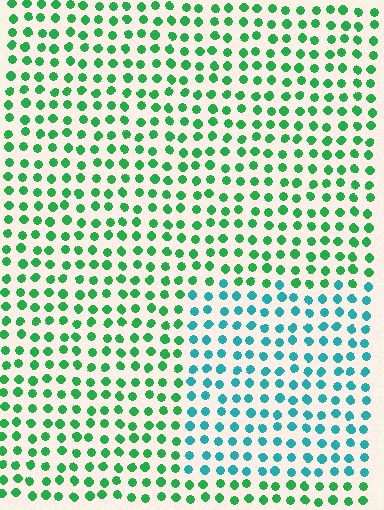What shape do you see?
I see a rectangle.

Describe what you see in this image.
The image is filled with small green elements in a uniform arrangement. A rectangle-shaped region is visible where the elements are tinted to a slightly different hue, forming a subtle color boundary.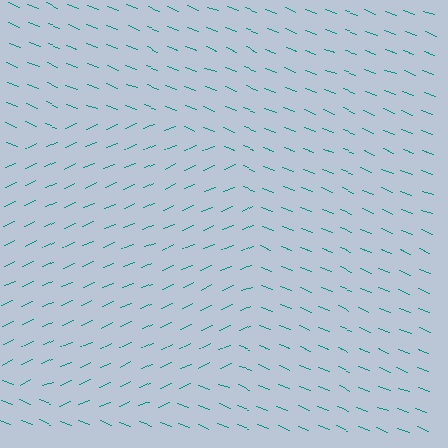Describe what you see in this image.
The image is filled with small teal line segments. A circle region in the image has lines oriented differently from the surrounding lines, creating a visible texture boundary.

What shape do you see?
I see a circle.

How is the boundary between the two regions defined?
The boundary is defined purely by a change in line orientation (approximately 45 degrees difference). All lines are the same color and thickness.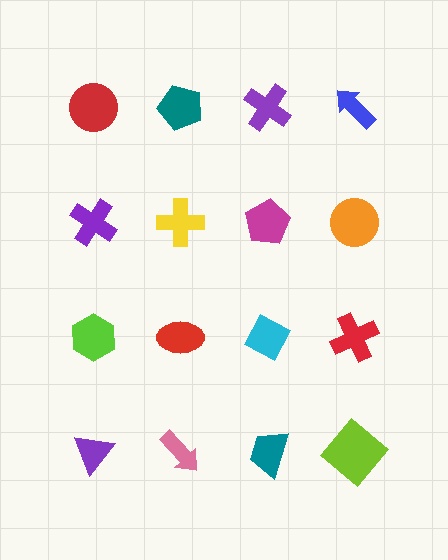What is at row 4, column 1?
A purple triangle.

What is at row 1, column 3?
A purple cross.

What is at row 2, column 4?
An orange circle.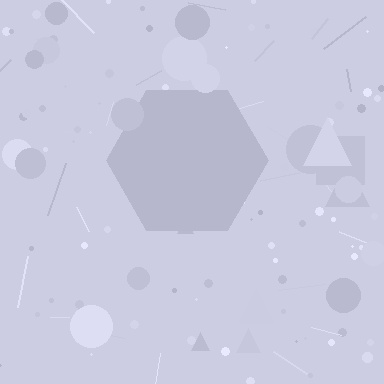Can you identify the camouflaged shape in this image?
The camouflaged shape is a hexagon.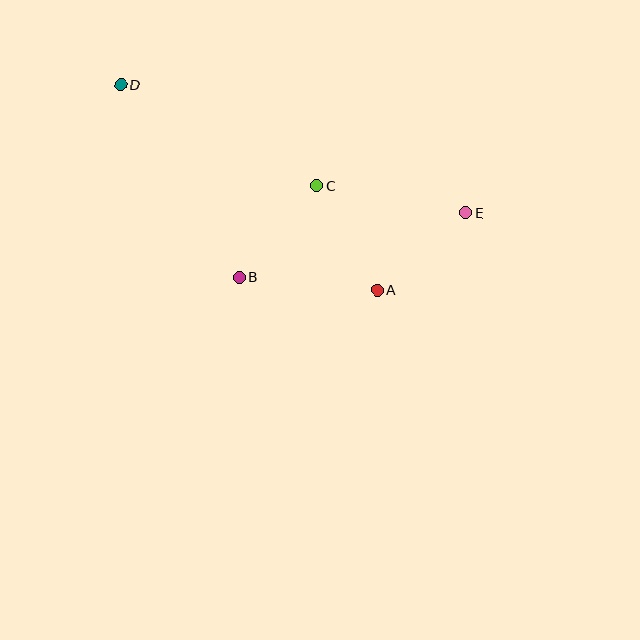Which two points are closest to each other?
Points A and E are closest to each other.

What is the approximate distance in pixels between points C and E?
The distance between C and E is approximately 152 pixels.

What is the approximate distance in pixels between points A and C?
The distance between A and C is approximately 121 pixels.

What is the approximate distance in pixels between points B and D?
The distance between B and D is approximately 226 pixels.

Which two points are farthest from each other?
Points D and E are farthest from each other.